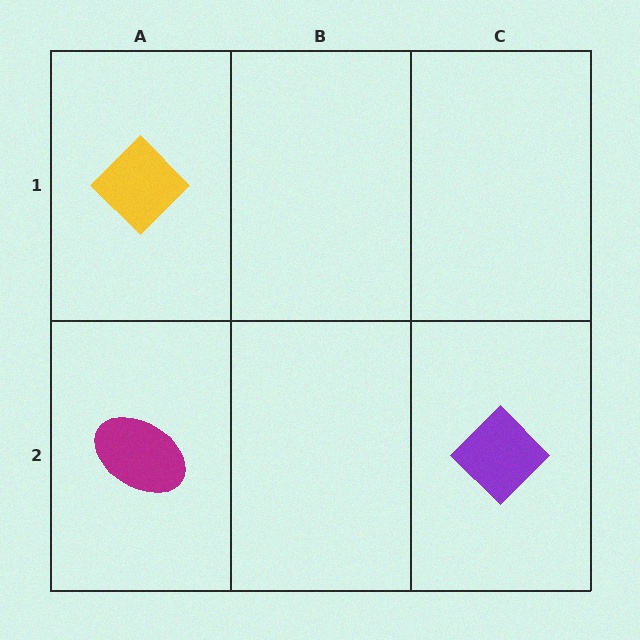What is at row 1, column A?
A yellow diamond.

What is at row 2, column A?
A magenta ellipse.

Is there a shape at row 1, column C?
No, that cell is empty.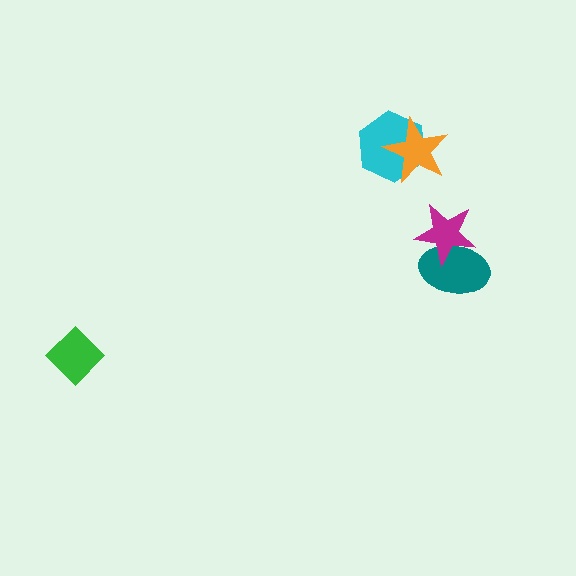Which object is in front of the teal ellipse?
The magenta star is in front of the teal ellipse.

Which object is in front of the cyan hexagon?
The orange star is in front of the cyan hexagon.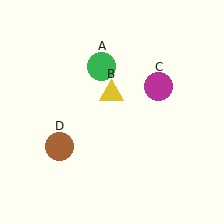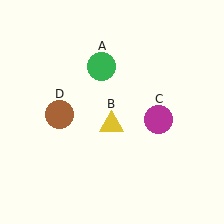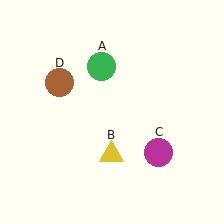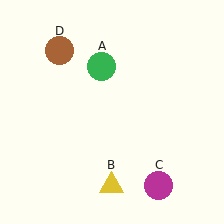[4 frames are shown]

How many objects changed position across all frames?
3 objects changed position: yellow triangle (object B), magenta circle (object C), brown circle (object D).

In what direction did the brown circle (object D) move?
The brown circle (object D) moved up.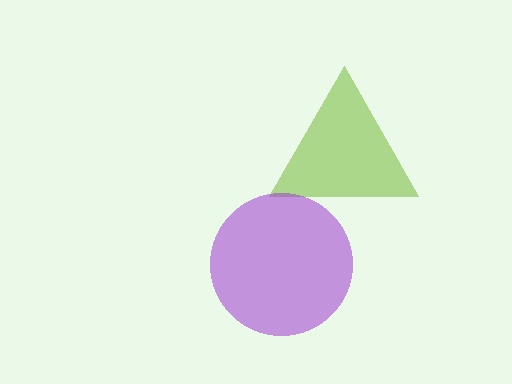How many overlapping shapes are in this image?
There are 2 overlapping shapes in the image.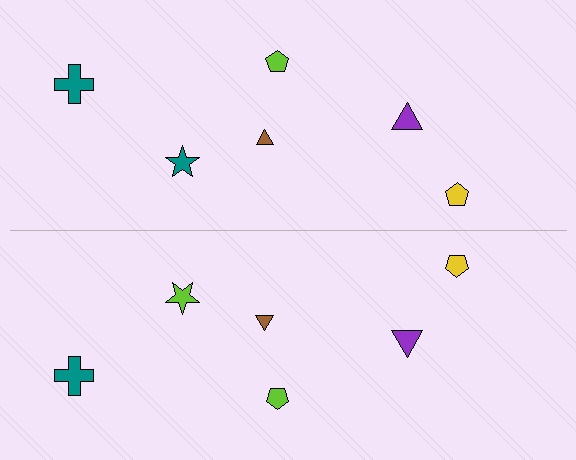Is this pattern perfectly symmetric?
No, the pattern is not perfectly symmetric. The lime star on the bottom side breaks the symmetry — its mirror counterpart is teal.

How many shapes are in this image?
There are 12 shapes in this image.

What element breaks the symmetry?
The lime star on the bottom side breaks the symmetry — its mirror counterpart is teal.